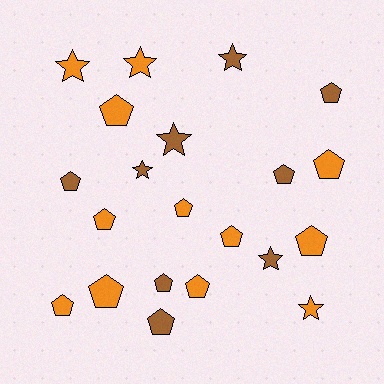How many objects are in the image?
There are 21 objects.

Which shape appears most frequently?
Pentagon, with 14 objects.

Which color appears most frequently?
Orange, with 12 objects.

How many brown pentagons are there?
There are 5 brown pentagons.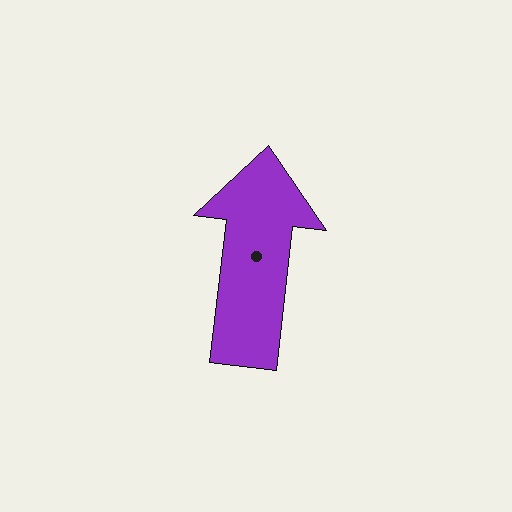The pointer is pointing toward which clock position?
Roughly 12 o'clock.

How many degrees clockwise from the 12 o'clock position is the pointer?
Approximately 7 degrees.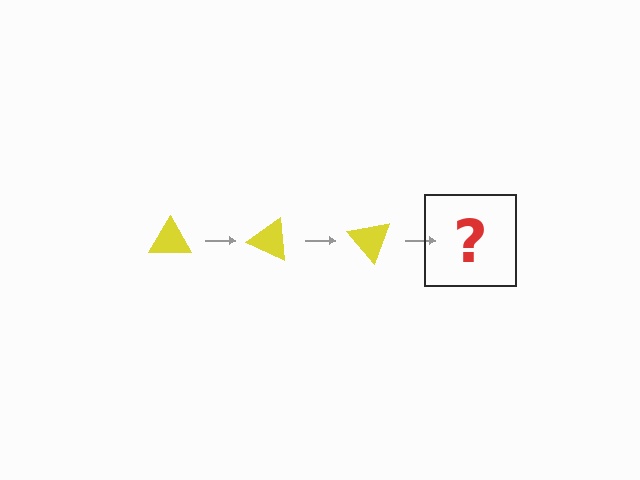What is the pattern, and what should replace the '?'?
The pattern is that the triangle rotates 25 degrees each step. The '?' should be a yellow triangle rotated 75 degrees.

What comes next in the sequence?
The next element should be a yellow triangle rotated 75 degrees.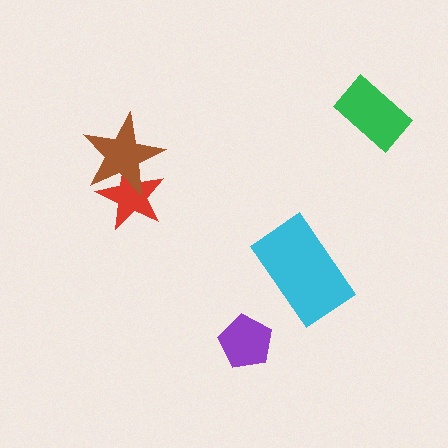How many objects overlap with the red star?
1 object overlaps with the red star.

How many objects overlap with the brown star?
1 object overlaps with the brown star.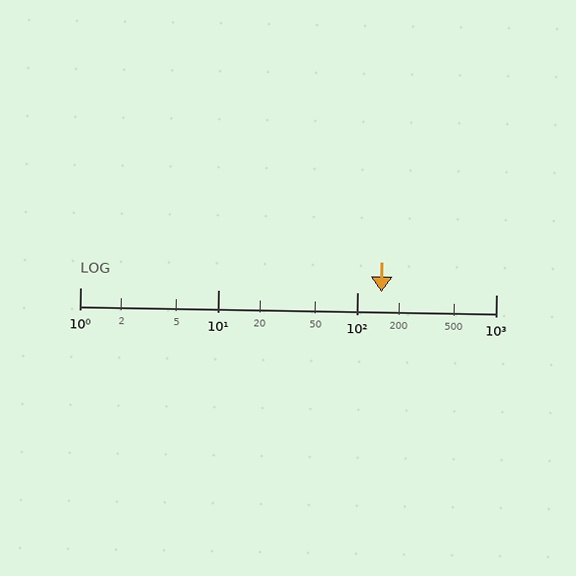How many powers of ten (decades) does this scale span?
The scale spans 3 decades, from 1 to 1000.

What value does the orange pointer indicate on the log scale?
The pointer indicates approximately 150.